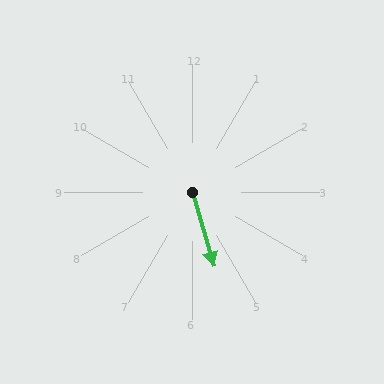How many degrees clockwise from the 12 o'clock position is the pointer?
Approximately 164 degrees.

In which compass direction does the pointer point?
South.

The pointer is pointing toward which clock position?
Roughly 5 o'clock.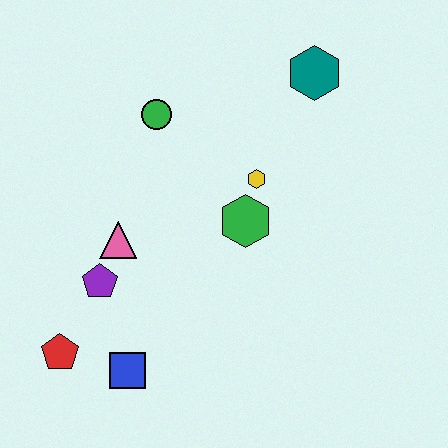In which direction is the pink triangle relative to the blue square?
The pink triangle is above the blue square.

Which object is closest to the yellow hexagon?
The green hexagon is closest to the yellow hexagon.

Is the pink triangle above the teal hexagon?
No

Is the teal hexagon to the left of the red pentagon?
No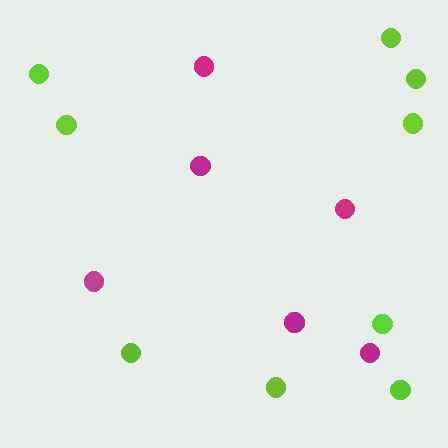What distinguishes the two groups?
There are 2 groups: one group of magenta circles (6) and one group of lime circles (9).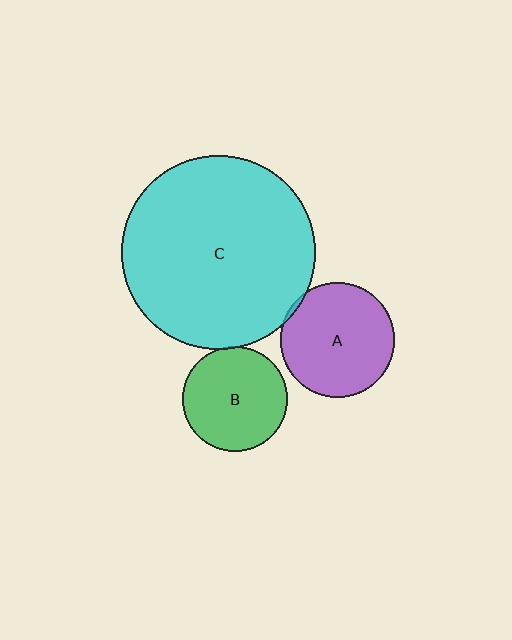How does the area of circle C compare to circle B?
Approximately 3.4 times.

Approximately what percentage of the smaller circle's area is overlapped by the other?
Approximately 5%.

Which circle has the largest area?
Circle C (cyan).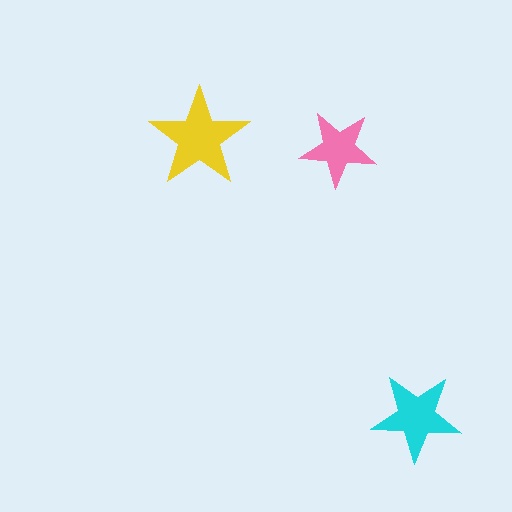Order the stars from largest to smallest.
the yellow one, the cyan one, the pink one.